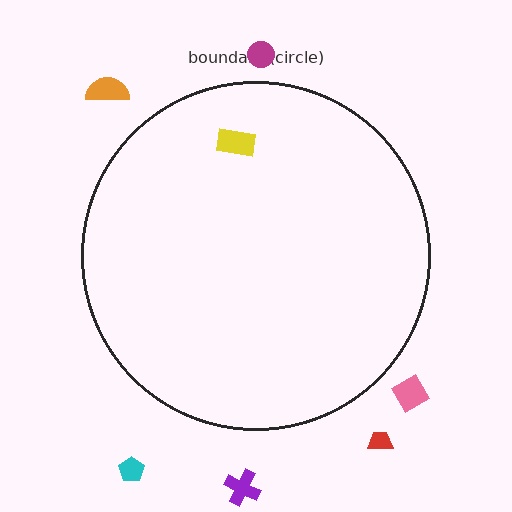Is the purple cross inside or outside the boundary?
Outside.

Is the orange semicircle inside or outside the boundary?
Outside.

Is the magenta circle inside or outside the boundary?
Outside.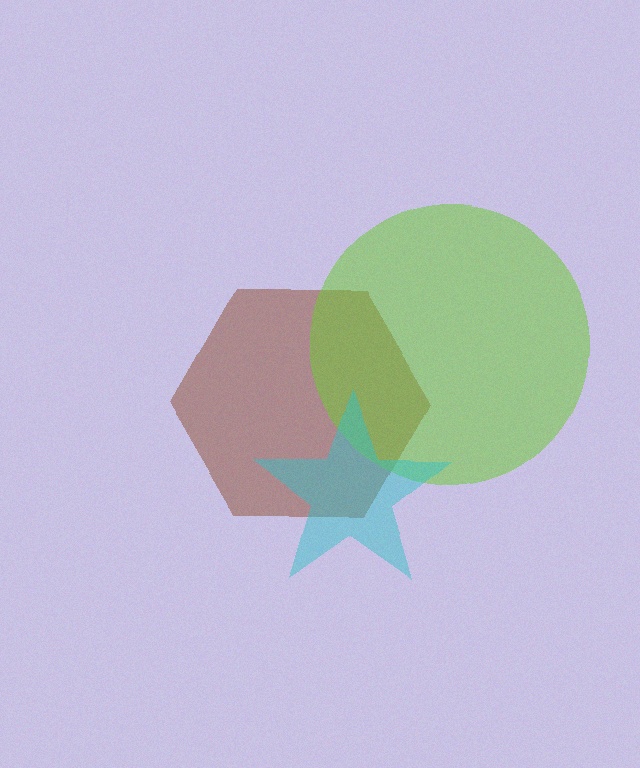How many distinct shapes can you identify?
There are 3 distinct shapes: a brown hexagon, a lime circle, a cyan star.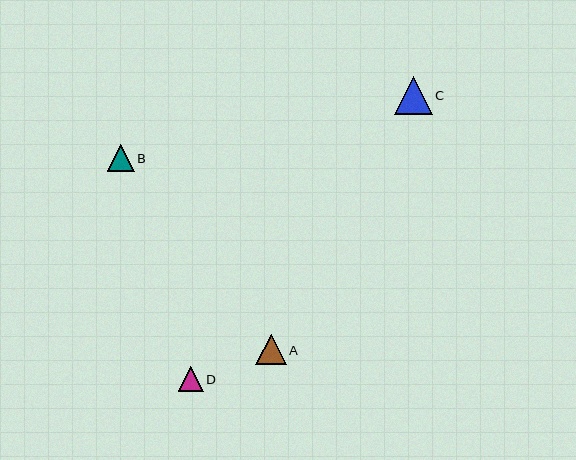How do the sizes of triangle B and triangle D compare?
Triangle B and triangle D are approximately the same size.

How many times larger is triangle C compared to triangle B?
Triangle C is approximately 1.4 times the size of triangle B.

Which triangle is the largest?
Triangle C is the largest with a size of approximately 37 pixels.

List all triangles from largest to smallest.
From largest to smallest: C, A, B, D.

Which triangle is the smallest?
Triangle D is the smallest with a size of approximately 25 pixels.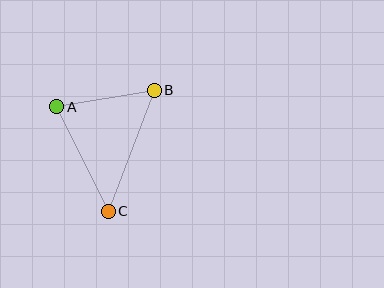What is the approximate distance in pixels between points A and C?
The distance between A and C is approximately 117 pixels.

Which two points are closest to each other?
Points A and B are closest to each other.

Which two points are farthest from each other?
Points B and C are farthest from each other.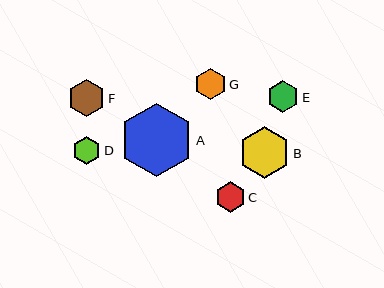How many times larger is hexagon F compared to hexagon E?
Hexagon F is approximately 1.2 times the size of hexagon E.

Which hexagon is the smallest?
Hexagon D is the smallest with a size of approximately 28 pixels.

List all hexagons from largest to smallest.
From largest to smallest: A, B, F, E, G, C, D.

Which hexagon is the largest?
Hexagon A is the largest with a size of approximately 73 pixels.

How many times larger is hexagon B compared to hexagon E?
Hexagon B is approximately 1.6 times the size of hexagon E.